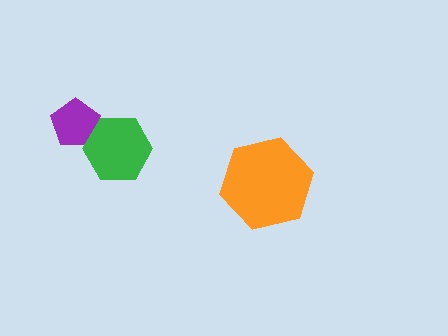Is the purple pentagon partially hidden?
Yes, it is partially covered by another shape.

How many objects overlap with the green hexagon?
1 object overlaps with the green hexagon.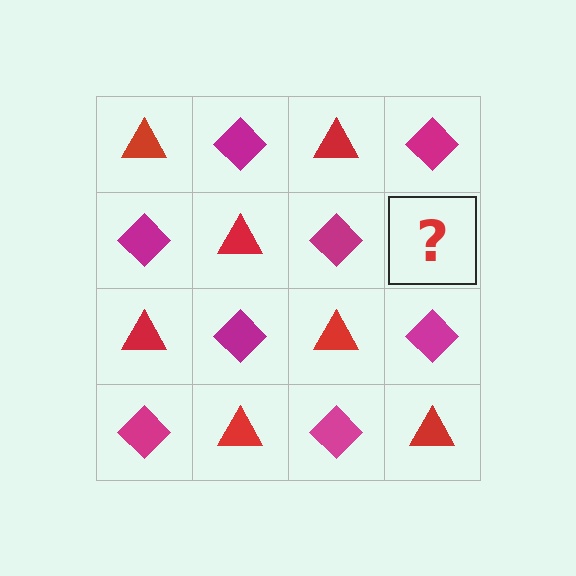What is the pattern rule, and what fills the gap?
The rule is that it alternates red triangle and magenta diamond in a checkerboard pattern. The gap should be filled with a red triangle.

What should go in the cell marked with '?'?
The missing cell should contain a red triangle.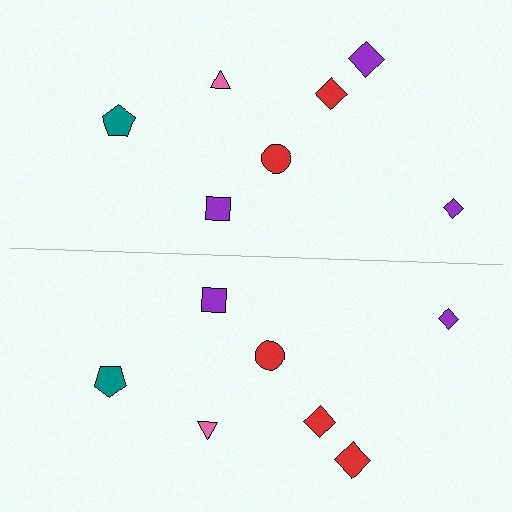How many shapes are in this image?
There are 14 shapes in this image.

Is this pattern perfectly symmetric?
No, the pattern is not perfectly symmetric. The red diamond on the bottom side breaks the symmetry — its mirror counterpart is purple.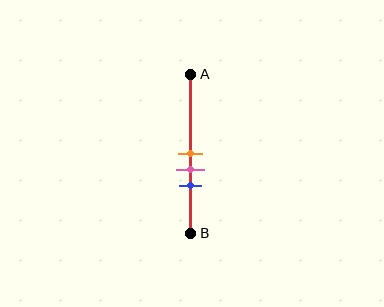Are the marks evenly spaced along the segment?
Yes, the marks are approximately evenly spaced.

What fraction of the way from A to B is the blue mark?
The blue mark is approximately 70% (0.7) of the way from A to B.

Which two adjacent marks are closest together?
The orange and pink marks are the closest adjacent pair.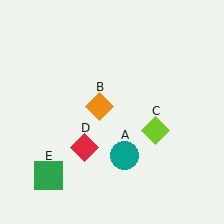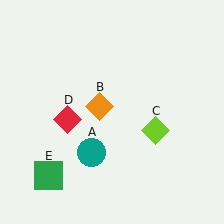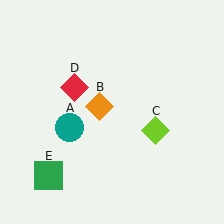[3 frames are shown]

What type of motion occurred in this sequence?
The teal circle (object A), red diamond (object D) rotated clockwise around the center of the scene.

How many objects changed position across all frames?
2 objects changed position: teal circle (object A), red diamond (object D).